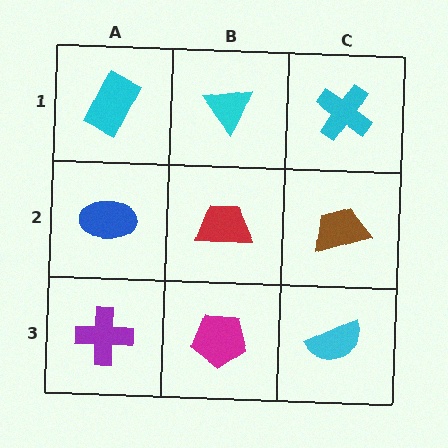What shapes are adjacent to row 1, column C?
A brown trapezoid (row 2, column C), a cyan triangle (row 1, column B).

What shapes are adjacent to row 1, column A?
A blue ellipse (row 2, column A), a cyan triangle (row 1, column B).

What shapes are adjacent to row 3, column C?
A brown trapezoid (row 2, column C), a magenta pentagon (row 3, column B).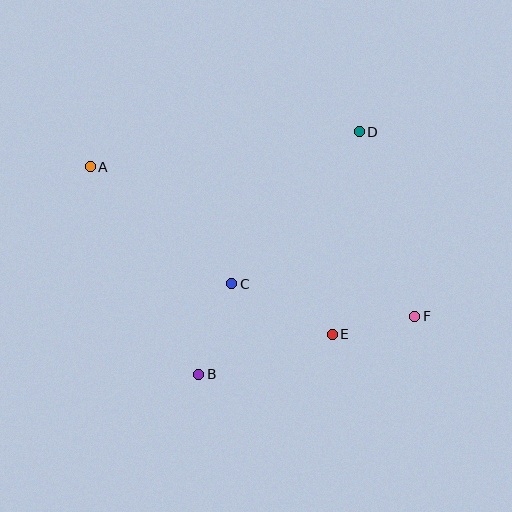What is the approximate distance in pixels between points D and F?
The distance between D and F is approximately 193 pixels.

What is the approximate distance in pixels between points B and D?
The distance between B and D is approximately 291 pixels.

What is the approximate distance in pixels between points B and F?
The distance between B and F is approximately 224 pixels.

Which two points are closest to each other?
Points E and F are closest to each other.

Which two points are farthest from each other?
Points A and F are farthest from each other.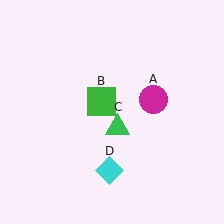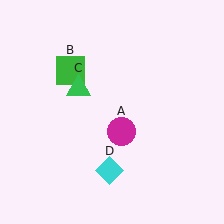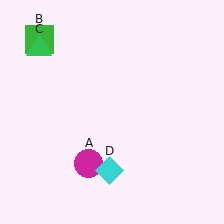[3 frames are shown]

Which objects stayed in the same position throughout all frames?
Cyan diamond (object D) remained stationary.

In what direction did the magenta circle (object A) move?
The magenta circle (object A) moved down and to the left.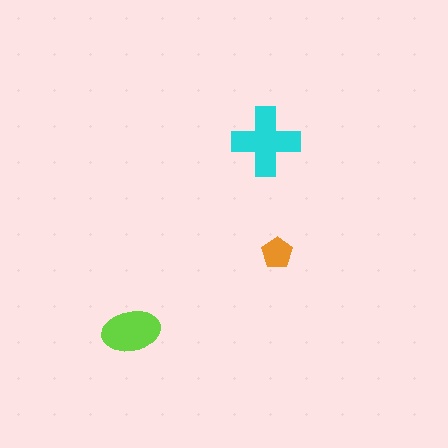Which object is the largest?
The cyan cross.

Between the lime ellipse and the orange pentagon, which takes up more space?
The lime ellipse.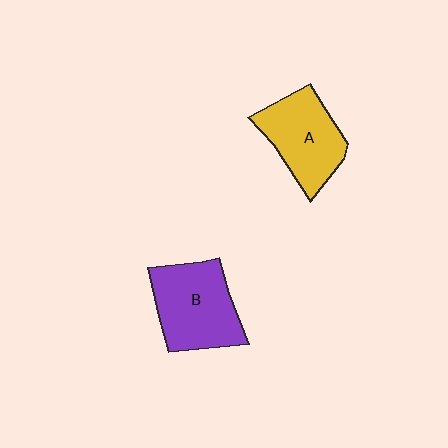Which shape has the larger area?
Shape B (purple).